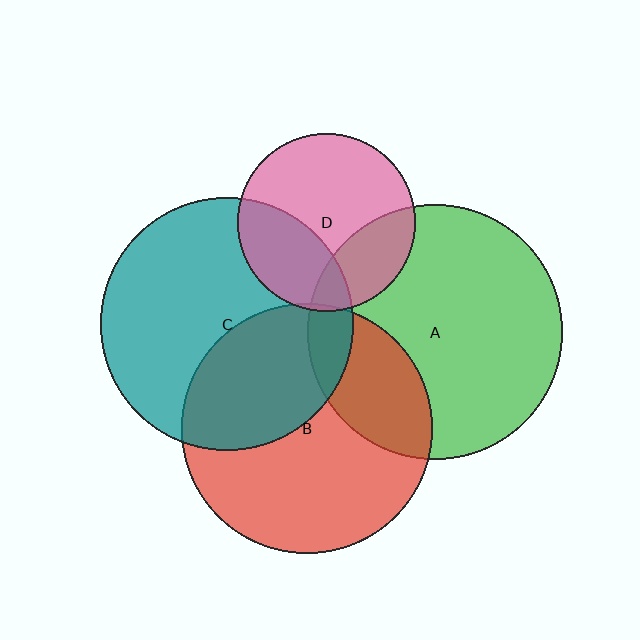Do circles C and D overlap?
Yes.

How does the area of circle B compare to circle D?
Approximately 2.0 times.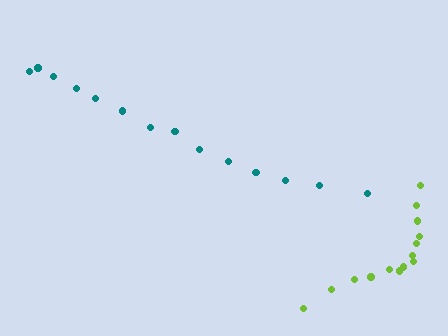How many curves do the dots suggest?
There are 2 distinct paths.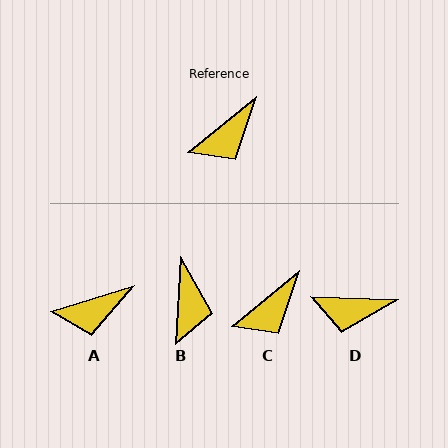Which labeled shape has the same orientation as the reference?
C.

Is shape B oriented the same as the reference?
No, it is off by about 48 degrees.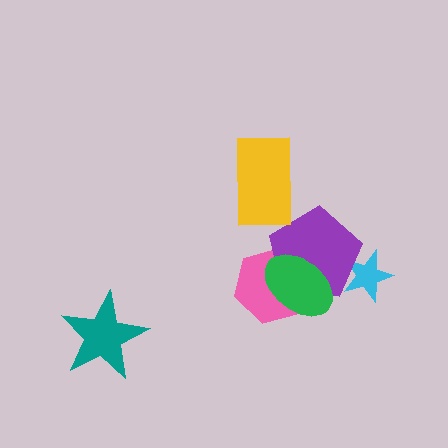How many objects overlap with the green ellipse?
2 objects overlap with the green ellipse.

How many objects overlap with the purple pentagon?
3 objects overlap with the purple pentagon.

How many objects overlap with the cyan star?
1 object overlaps with the cyan star.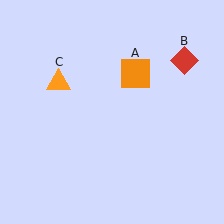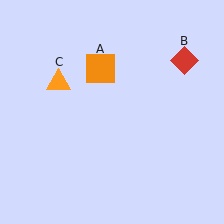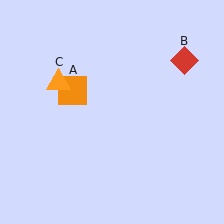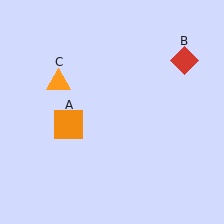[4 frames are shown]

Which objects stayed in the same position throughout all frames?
Red diamond (object B) and orange triangle (object C) remained stationary.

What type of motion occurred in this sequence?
The orange square (object A) rotated counterclockwise around the center of the scene.